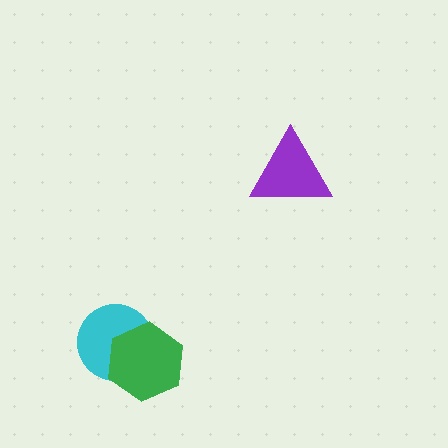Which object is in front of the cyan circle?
The green hexagon is in front of the cyan circle.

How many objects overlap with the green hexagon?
1 object overlaps with the green hexagon.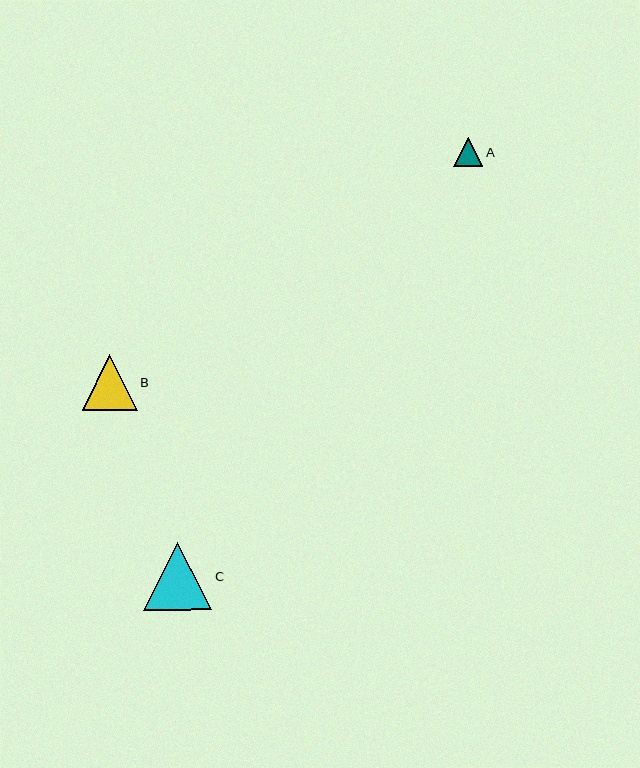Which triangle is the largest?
Triangle C is the largest with a size of approximately 68 pixels.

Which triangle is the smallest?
Triangle A is the smallest with a size of approximately 30 pixels.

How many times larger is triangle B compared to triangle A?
Triangle B is approximately 1.9 times the size of triangle A.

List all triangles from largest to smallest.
From largest to smallest: C, B, A.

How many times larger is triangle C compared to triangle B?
Triangle C is approximately 1.2 times the size of triangle B.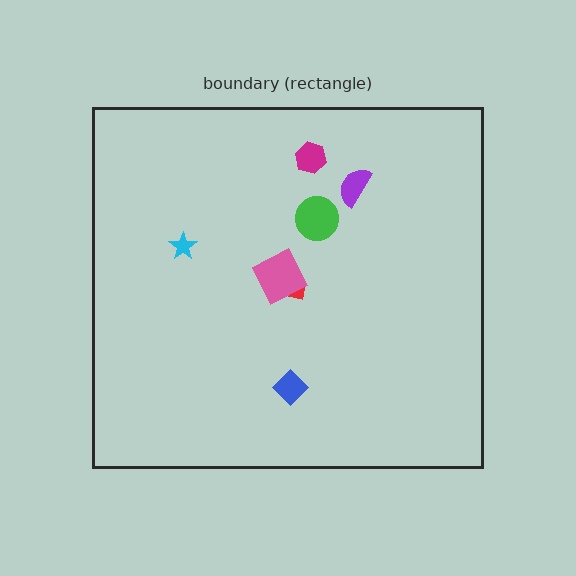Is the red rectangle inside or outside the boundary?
Inside.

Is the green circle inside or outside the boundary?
Inside.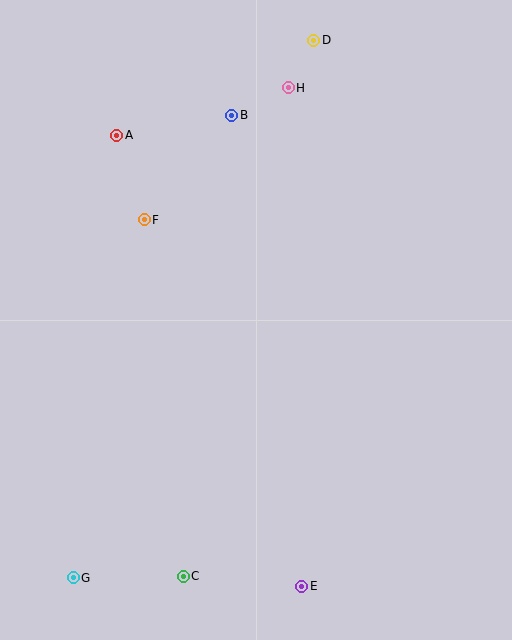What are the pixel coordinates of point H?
Point H is at (288, 88).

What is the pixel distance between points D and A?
The distance between D and A is 219 pixels.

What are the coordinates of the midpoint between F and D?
The midpoint between F and D is at (229, 130).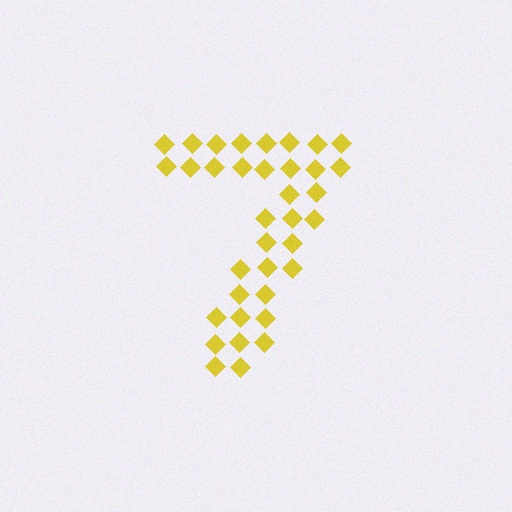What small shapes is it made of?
It is made of small diamonds.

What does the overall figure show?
The overall figure shows the digit 7.